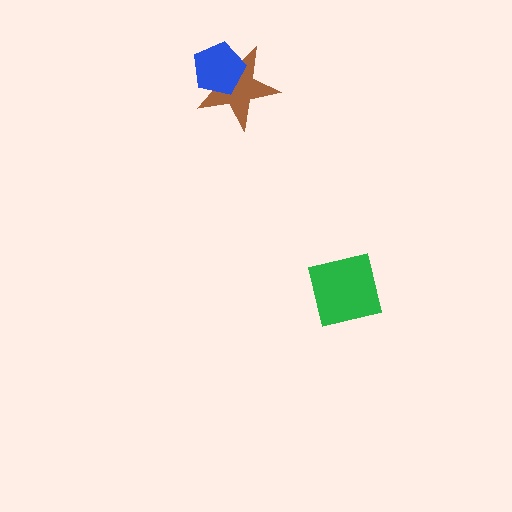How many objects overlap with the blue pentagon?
1 object overlaps with the blue pentagon.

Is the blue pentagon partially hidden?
No, no other shape covers it.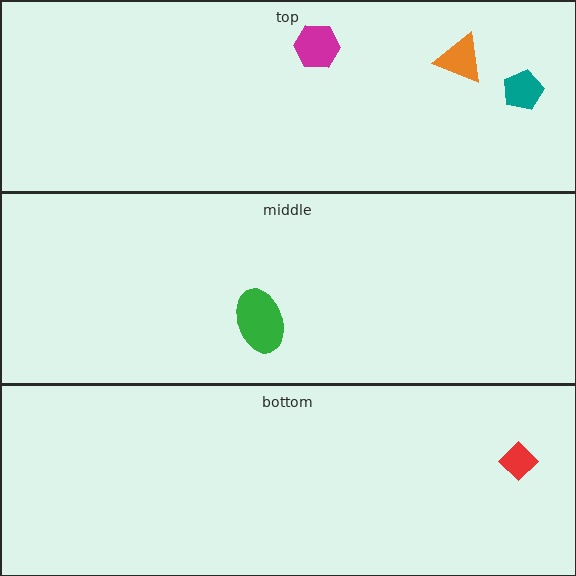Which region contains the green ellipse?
The middle region.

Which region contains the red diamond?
The bottom region.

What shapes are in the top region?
The orange triangle, the magenta hexagon, the teal pentagon.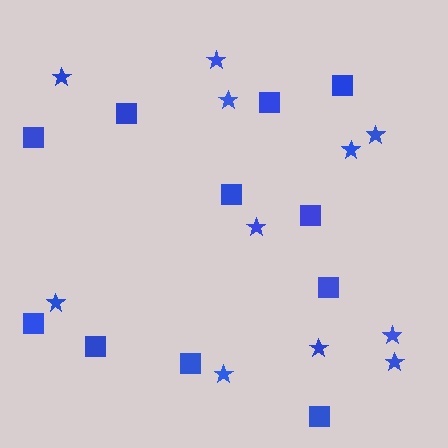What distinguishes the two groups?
There are 2 groups: one group of squares (11) and one group of stars (11).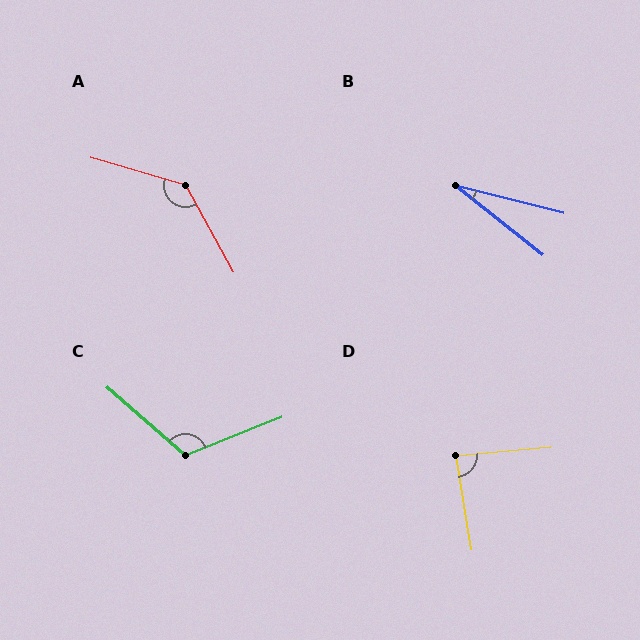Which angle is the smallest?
B, at approximately 25 degrees.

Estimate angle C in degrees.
Approximately 117 degrees.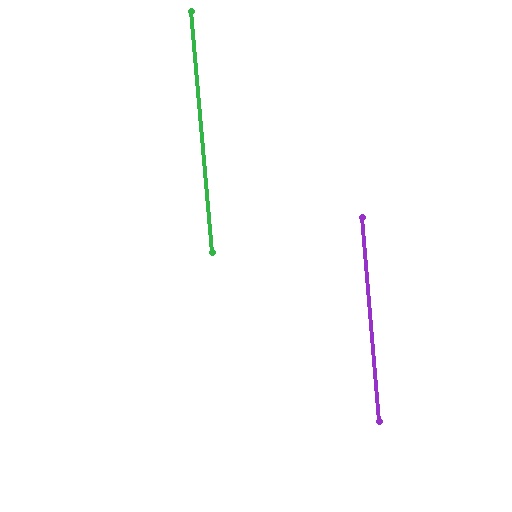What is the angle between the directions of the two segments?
Approximately 0 degrees.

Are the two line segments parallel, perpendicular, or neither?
Parallel — their directions differ by only 0.2°.